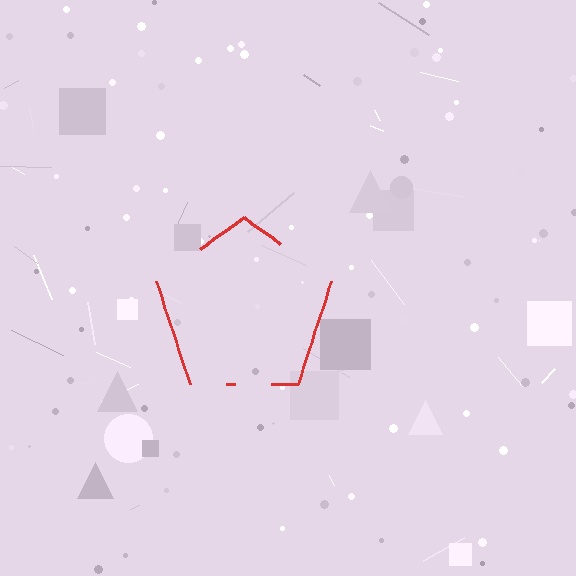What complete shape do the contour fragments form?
The contour fragments form a pentagon.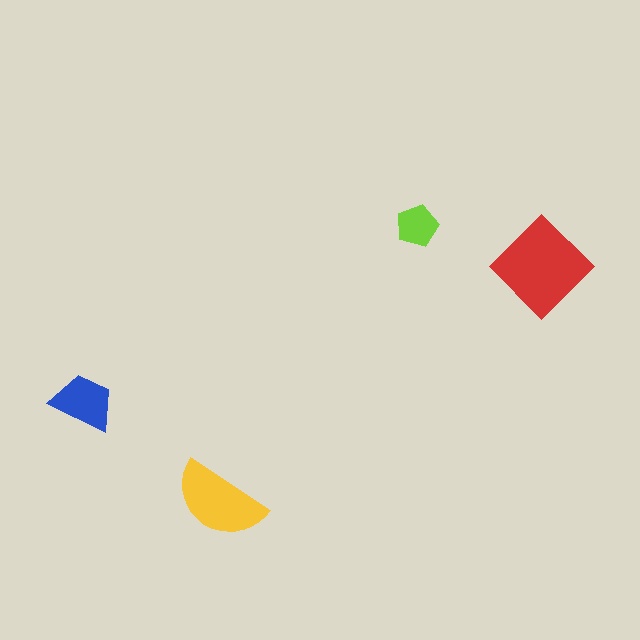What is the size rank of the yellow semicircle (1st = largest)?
2nd.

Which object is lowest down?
The yellow semicircle is bottommost.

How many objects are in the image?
There are 4 objects in the image.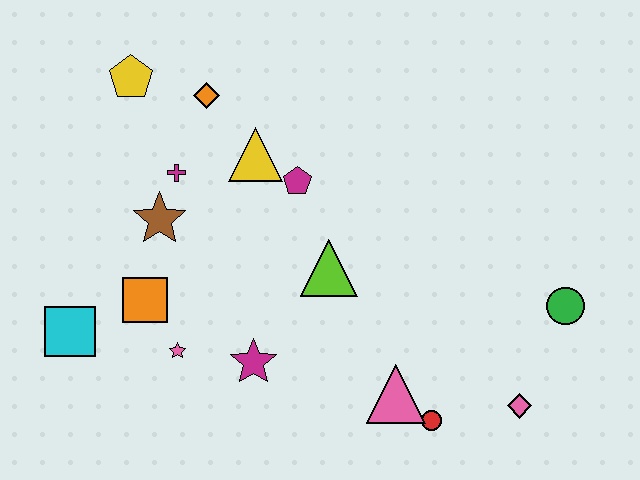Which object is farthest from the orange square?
The green circle is farthest from the orange square.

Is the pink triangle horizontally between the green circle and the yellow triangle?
Yes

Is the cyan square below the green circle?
Yes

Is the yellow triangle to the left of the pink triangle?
Yes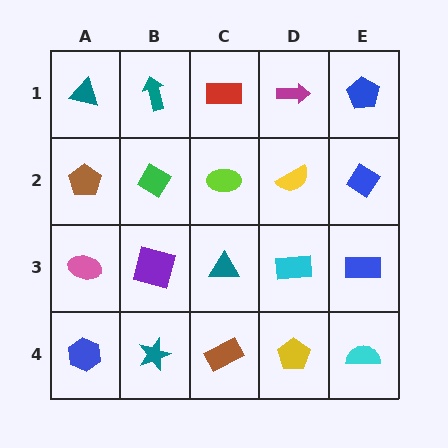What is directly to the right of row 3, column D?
A blue rectangle.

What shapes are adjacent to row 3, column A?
A brown pentagon (row 2, column A), a blue hexagon (row 4, column A), a purple square (row 3, column B).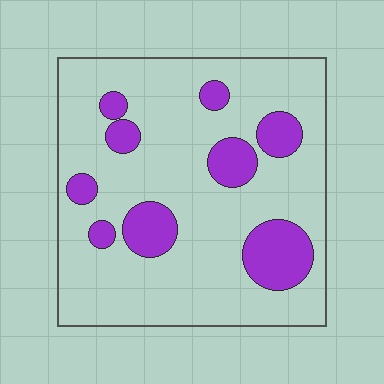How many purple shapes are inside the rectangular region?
9.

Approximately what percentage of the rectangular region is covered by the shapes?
Approximately 20%.